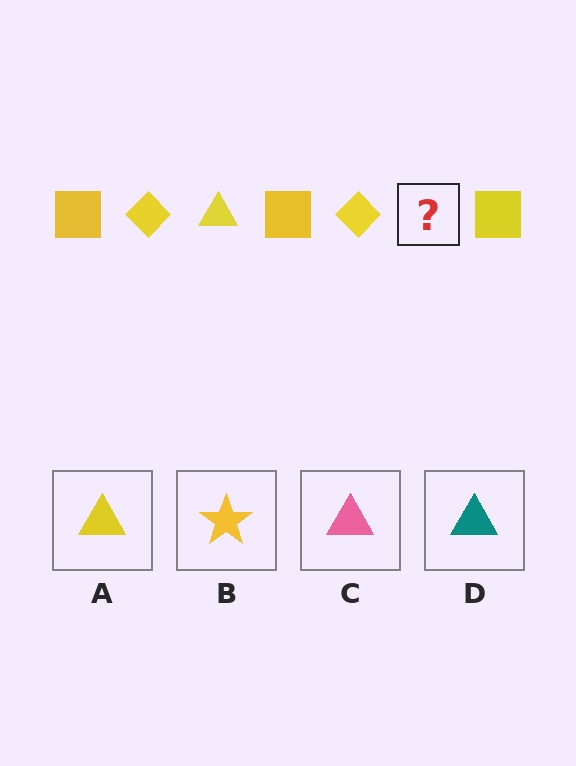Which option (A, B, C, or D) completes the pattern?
A.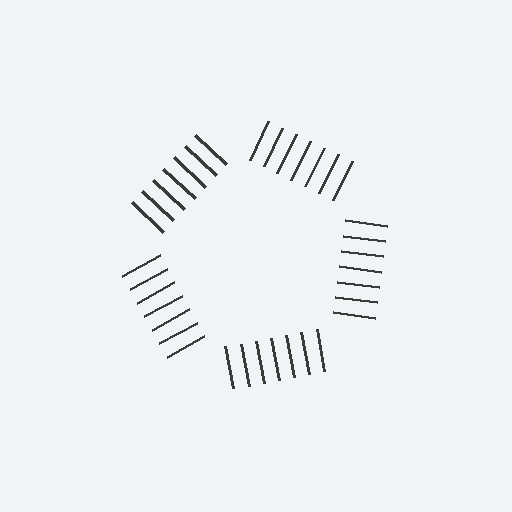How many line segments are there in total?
35 — 7 along each of the 5 edges.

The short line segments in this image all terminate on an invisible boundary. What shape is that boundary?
An illusory pentagon — the line segments terminate on its edges but no continuous stroke is drawn.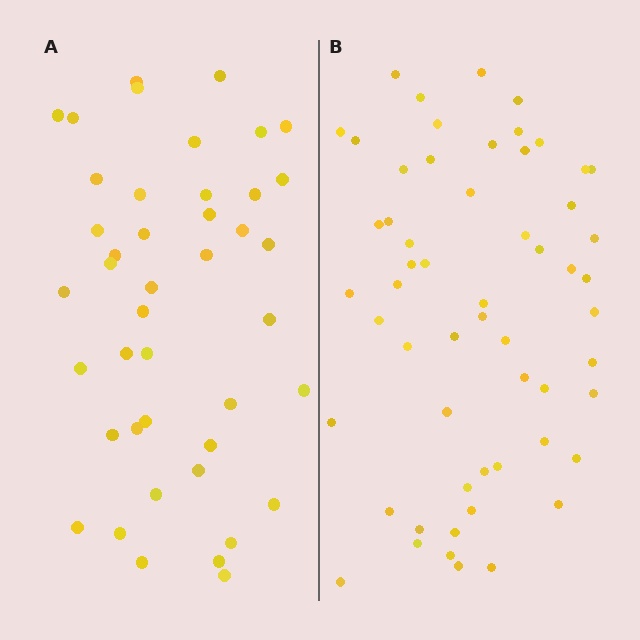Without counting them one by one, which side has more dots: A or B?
Region B (the right region) has more dots.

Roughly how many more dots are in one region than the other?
Region B has approximately 15 more dots than region A.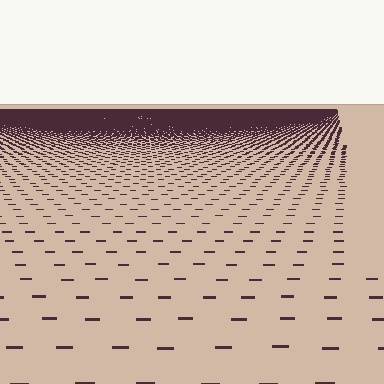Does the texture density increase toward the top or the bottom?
Density increases toward the top.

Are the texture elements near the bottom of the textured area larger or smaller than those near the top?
Larger. Near the bottom, elements are closer to the viewer and appear at a bigger on-screen size.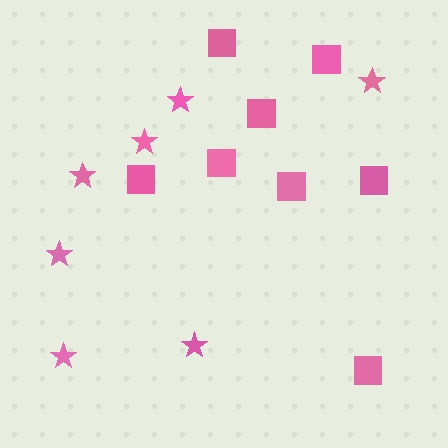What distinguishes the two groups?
There are 2 groups: one group of squares (8) and one group of stars (7).